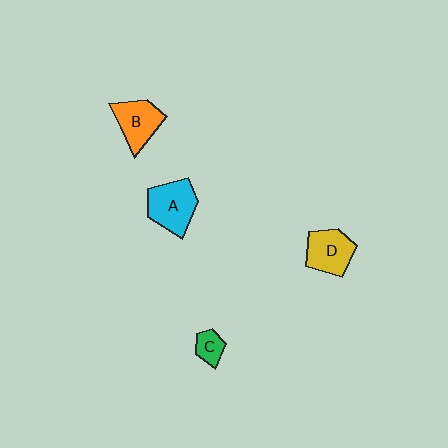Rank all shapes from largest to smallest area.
From largest to smallest: A (cyan), D (yellow), B (orange), C (green).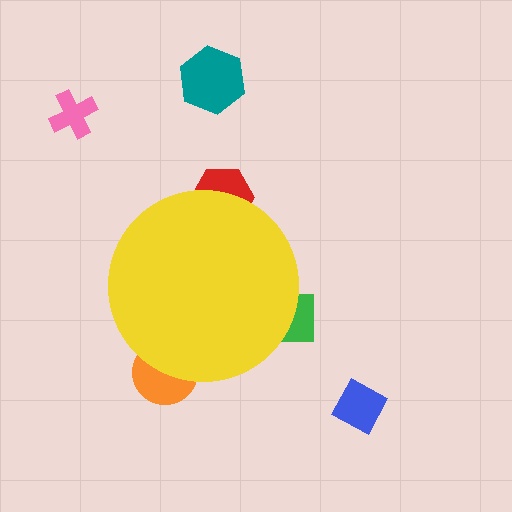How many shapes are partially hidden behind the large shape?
3 shapes are partially hidden.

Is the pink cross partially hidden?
No, the pink cross is fully visible.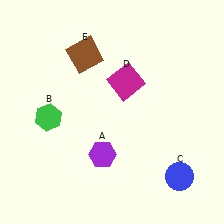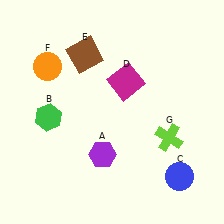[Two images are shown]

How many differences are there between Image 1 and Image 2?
There are 2 differences between the two images.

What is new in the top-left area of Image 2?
An orange circle (F) was added in the top-left area of Image 2.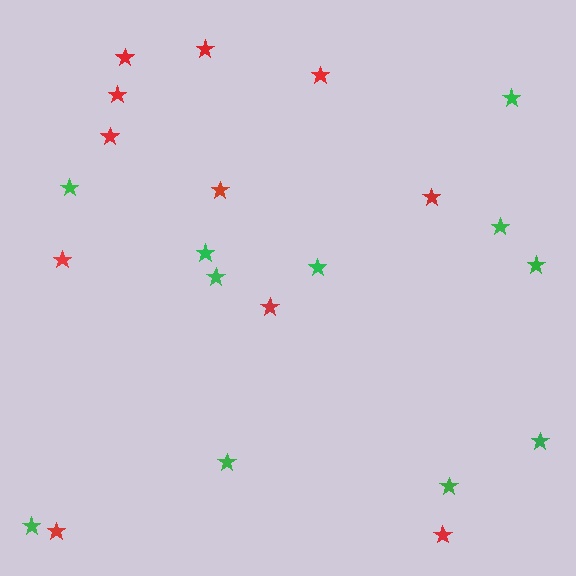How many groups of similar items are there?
There are 2 groups: one group of red stars (11) and one group of green stars (11).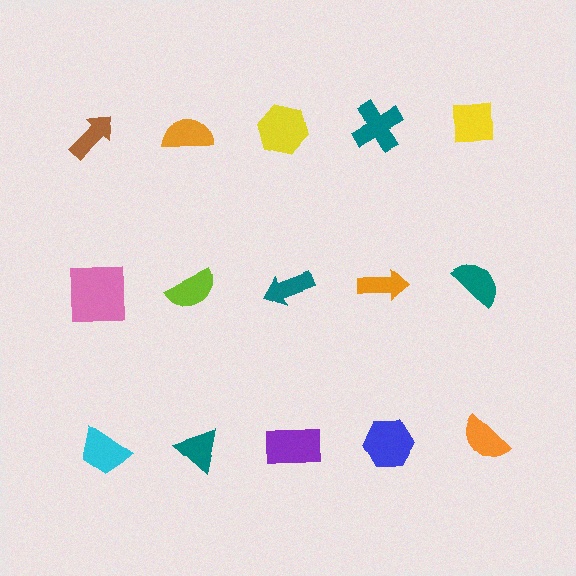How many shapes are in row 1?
5 shapes.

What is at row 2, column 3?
A teal arrow.